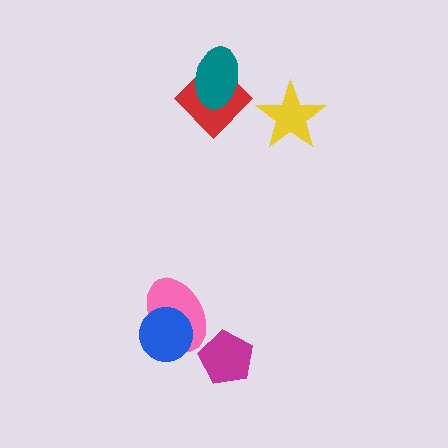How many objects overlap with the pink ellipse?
1 object overlaps with the pink ellipse.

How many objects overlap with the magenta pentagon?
0 objects overlap with the magenta pentagon.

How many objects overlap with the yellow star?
0 objects overlap with the yellow star.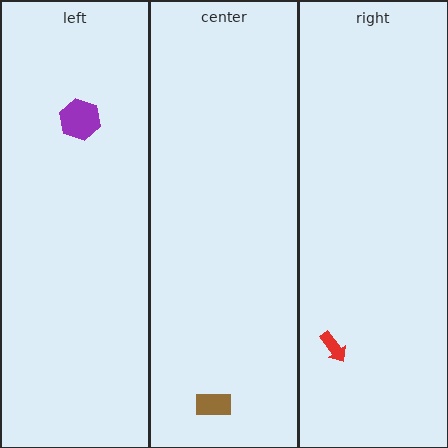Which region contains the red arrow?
The right region.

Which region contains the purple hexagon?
The left region.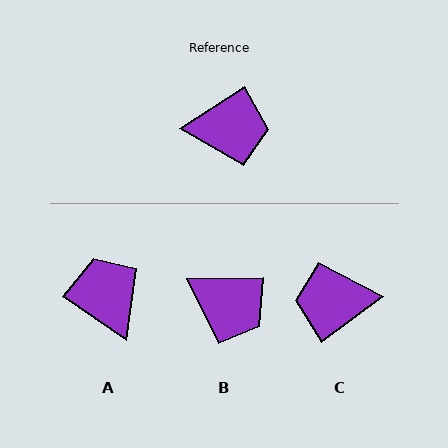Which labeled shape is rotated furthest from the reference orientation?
C, about 177 degrees away.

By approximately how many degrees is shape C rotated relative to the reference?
Approximately 177 degrees clockwise.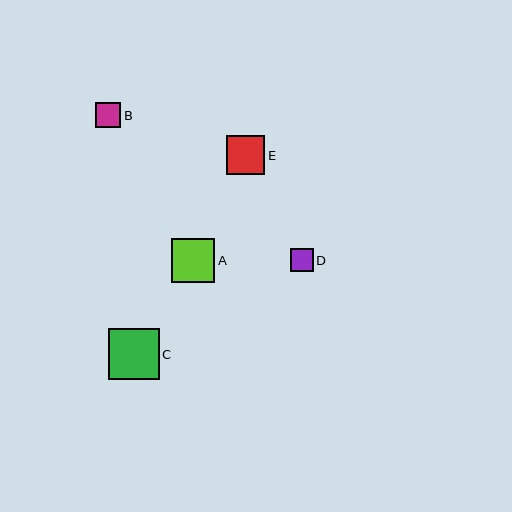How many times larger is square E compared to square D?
Square E is approximately 1.7 times the size of square D.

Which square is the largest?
Square C is the largest with a size of approximately 51 pixels.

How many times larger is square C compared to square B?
Square C is approximately 2.0 times the size of square B.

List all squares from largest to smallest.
From largest to smallest: C, A, E, B, D.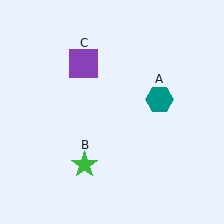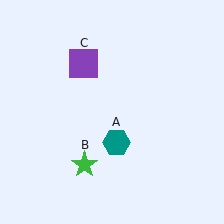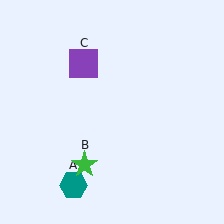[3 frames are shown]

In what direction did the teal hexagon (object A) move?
The teal hexagon (object A) moved down and to the left.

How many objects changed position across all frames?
1 object changed position: teal hexagon (object A).